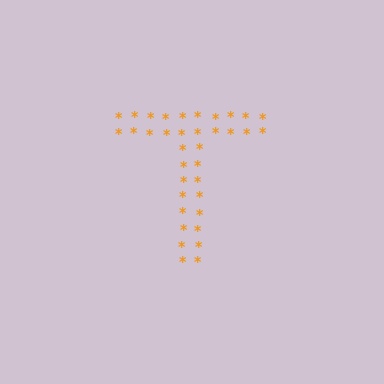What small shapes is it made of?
It is made of small asterisks.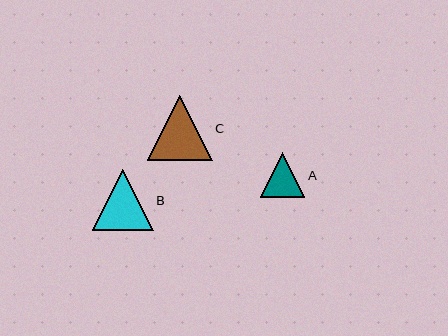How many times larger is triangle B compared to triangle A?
Triangle B is approximately 1.4 times the size of triangle A.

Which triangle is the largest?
Triangle C is the largest with a size of approximately 65 pixels.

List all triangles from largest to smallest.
From largest to smallest: C, B, A.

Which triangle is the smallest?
Triangle A is the smallest with a size of approximately 45 pixels.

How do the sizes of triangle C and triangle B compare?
Triangle C and triangle B are approximately the same size.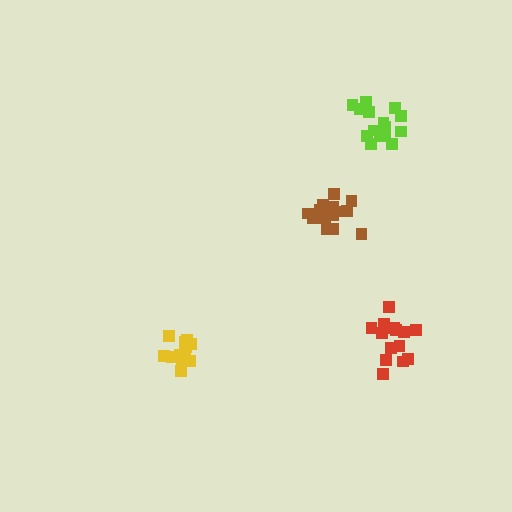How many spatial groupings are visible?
There are 4 spatial groupings.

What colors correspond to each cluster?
The clusters are colored: yellow, red, brown, lime.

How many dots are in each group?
Group 1: 12 dots, Group 2: 15 dots, Group 3: 16 dots, Group 4: 16 dots (59 total).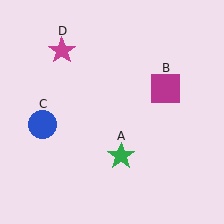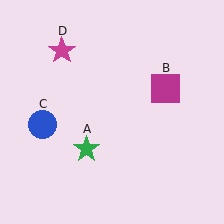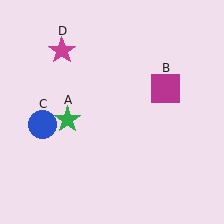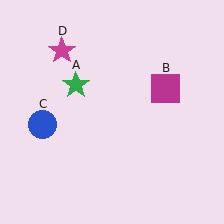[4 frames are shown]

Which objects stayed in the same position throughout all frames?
Magenta square (object B) and blue circle (object C) and magenta star (object D) remained stationary.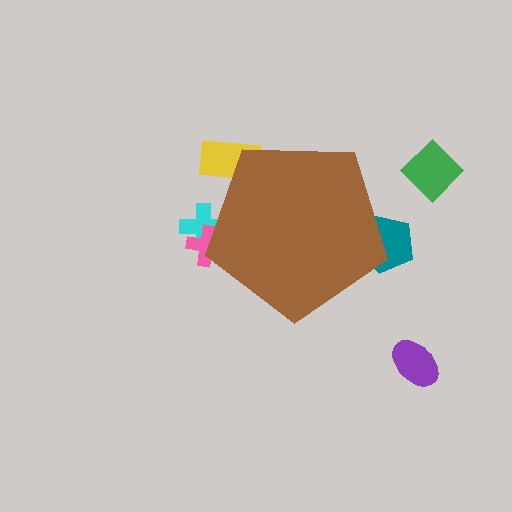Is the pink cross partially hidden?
Yes, the pink cross is partially hidden behind the brown pentagon.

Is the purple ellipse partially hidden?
No, the purple ellipse is fully visible.